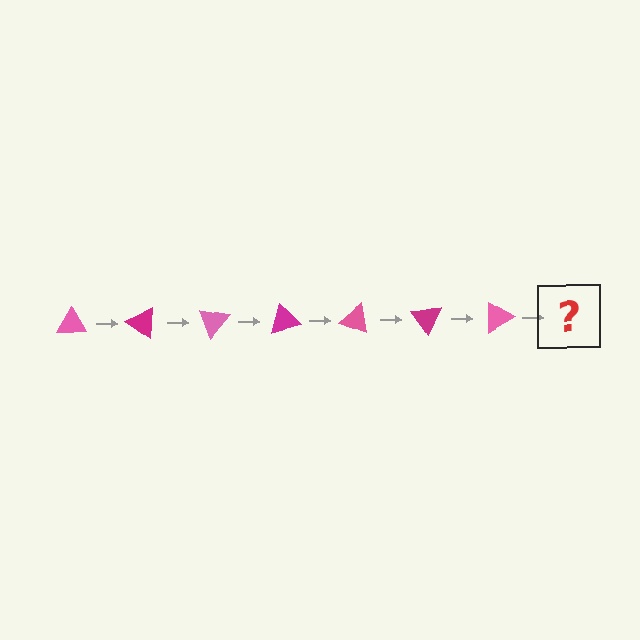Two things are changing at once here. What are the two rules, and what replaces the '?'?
The two rules are that it rotates 35 degrees each step and the color cycles through pink and magenta. The '?' should be a magenta triangle, rotated 245 degrees from the start.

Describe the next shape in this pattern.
It should be a magenta triangle, rotated 245 degrees from the start.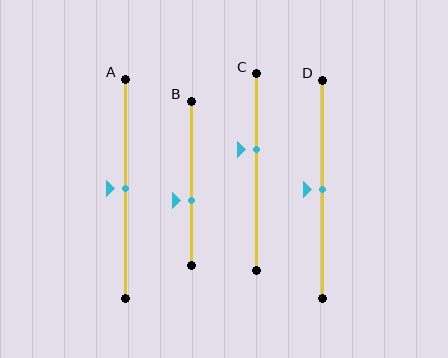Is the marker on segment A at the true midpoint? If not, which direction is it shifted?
Yes, the marker on segment A is at the true midpoint.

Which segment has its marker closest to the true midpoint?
Segment A has its marker closest to the true midpoint.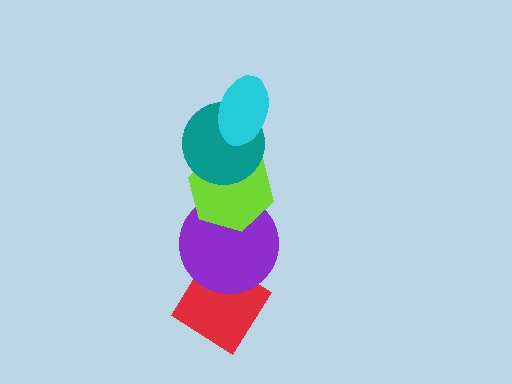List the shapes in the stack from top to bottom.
From top to bottom: the cyan ellipse, the teal circle, the lime hexagon, the purple circle, the red diamond.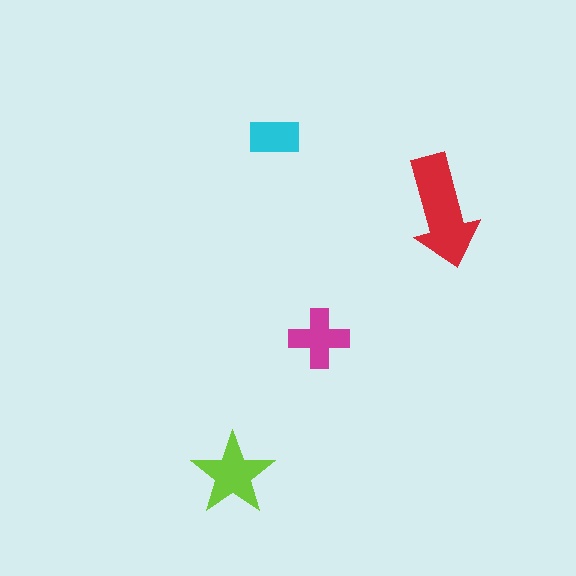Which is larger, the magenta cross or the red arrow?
The red arrow.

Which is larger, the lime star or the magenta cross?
The lime star.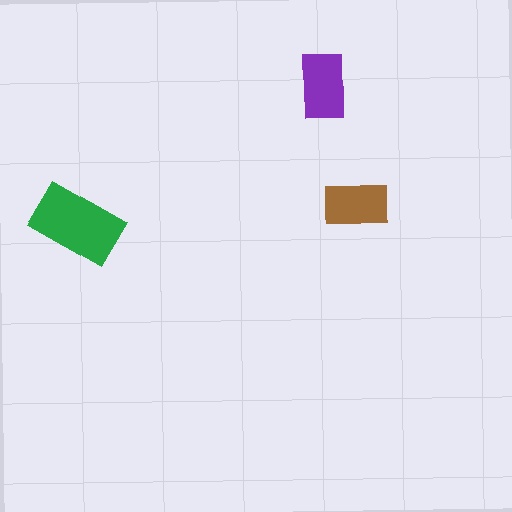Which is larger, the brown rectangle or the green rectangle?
The green one.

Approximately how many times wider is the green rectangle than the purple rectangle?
About 1.5 times wider.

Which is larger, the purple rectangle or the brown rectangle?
The purple one.